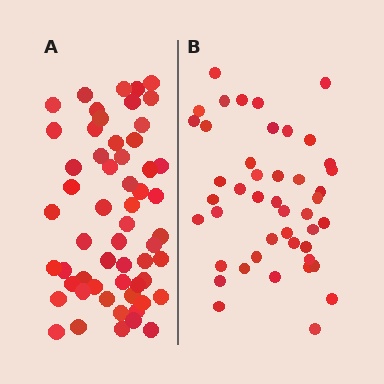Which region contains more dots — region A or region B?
Region A (the left region) has more dots.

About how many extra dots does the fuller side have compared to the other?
Region A has roughly 12 or so more dots than region B.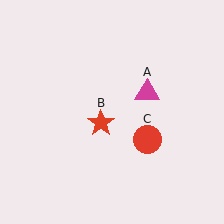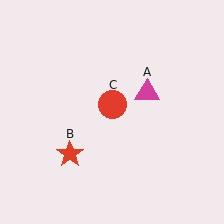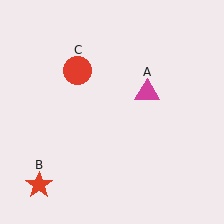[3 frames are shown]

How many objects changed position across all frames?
2 objects changed position: red star (object B), red circle (object C).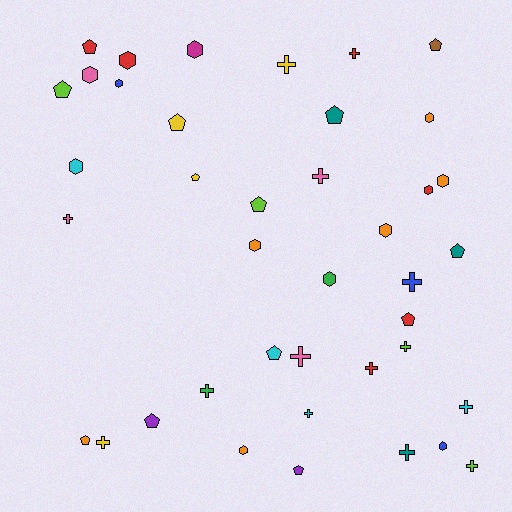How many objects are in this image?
There are 40 objects.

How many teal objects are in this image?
There are 3 teal objects.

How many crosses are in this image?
There are 14 crosses.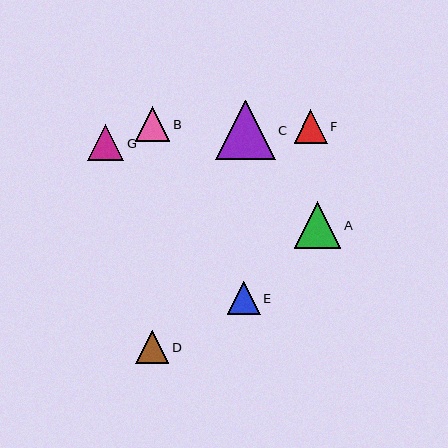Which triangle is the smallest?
Triangle F is the smallest with a size of approximately 33 pixels.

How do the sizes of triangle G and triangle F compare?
Triangle G and triangle F are approximately the same size.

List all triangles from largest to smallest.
From largest to smallest: C, A, G, B, E, D, F.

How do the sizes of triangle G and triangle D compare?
Triangle G and triangle D are approximately the same size.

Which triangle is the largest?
Triangle C is the largest with a size of approximately 60 pixels.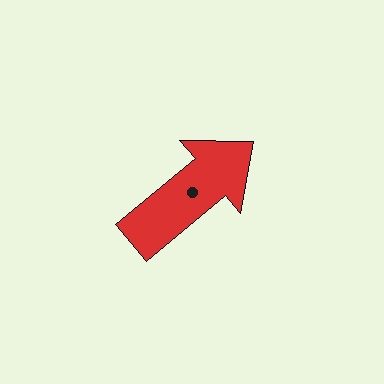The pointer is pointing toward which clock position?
Roughly 2 o'clock.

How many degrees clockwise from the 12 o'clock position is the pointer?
Approximately 50 degrees.